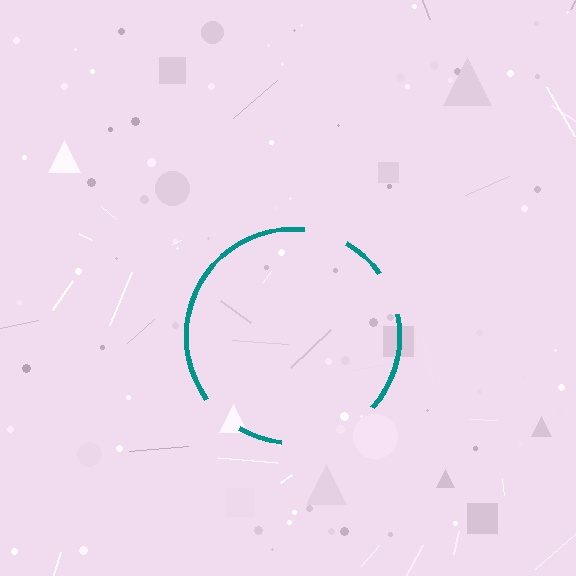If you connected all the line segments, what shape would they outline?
They would outline a circle.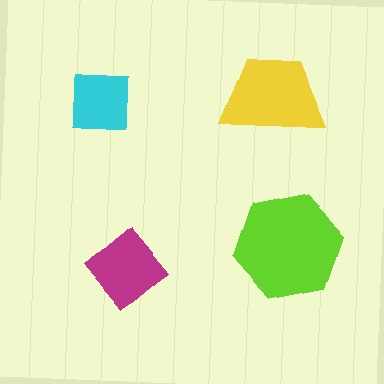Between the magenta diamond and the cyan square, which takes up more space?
The magenta diamond.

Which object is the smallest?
The cyan square.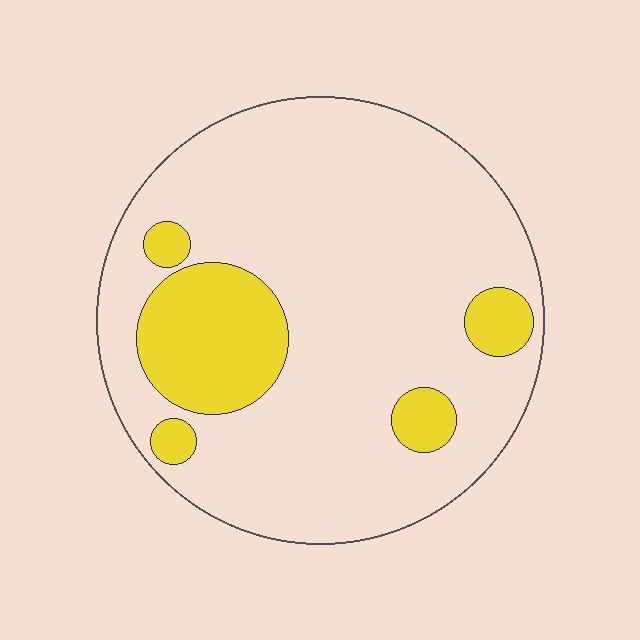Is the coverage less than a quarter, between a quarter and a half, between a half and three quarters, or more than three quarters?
Less than a quarter.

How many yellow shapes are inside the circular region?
5.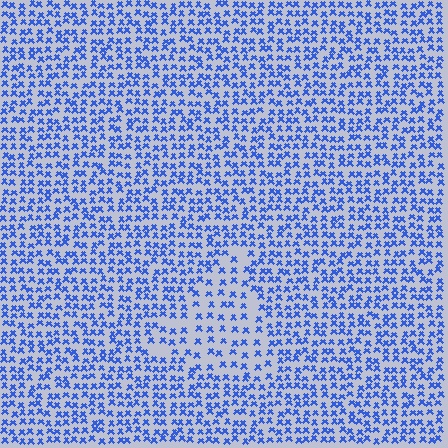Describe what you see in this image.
The image contains small blue elements arranged at two different densities. A triangle-shaped region is visible where the elements are less densely packed than the surrounding area.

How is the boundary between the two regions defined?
The boundary is defined by a change in element density (approximately 1.8x ratio). All elements are the same color, size, and shape.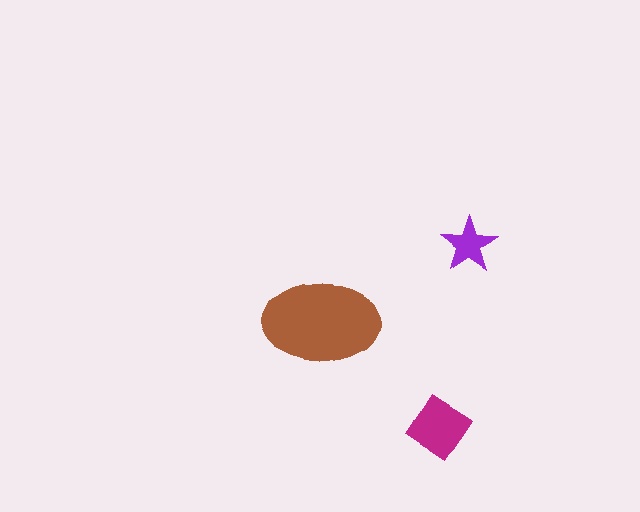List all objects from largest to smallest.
The brown ellipse, the magenta diamond, the purple star.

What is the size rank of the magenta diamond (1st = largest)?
2nd.